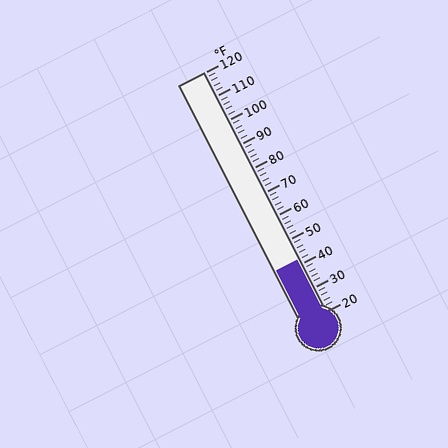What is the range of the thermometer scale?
The thermometer scale ranges from 20°F to 120°F.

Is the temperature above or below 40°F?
The temperature is above 40°F.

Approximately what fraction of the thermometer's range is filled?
The thermometer is filled to approximately 20% of its range.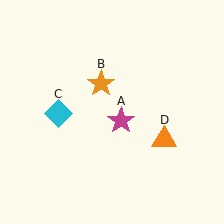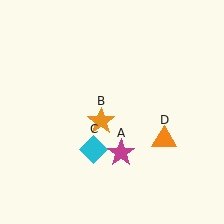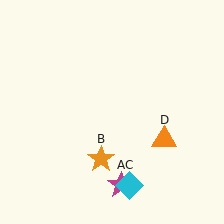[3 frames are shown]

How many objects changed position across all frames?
3 objects changed position: magenta star (object A), orange star (object B), cyan diamond (object C).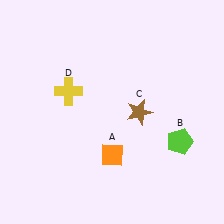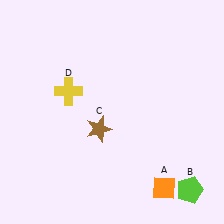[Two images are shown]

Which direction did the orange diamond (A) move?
The orange diamond (A) moved right.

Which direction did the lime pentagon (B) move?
The lime pentagon (B) moved down.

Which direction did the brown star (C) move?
The brown star (C) moved left.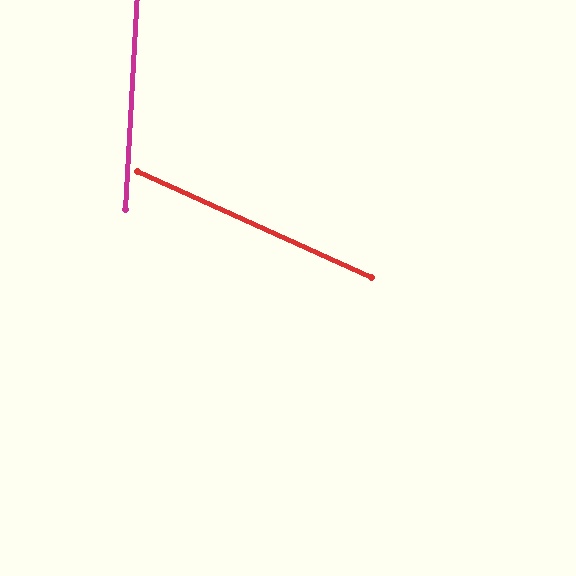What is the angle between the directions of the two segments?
Approximately 68 degrees.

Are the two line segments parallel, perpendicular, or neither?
Neither parallel nor perpendicular — they differ by about 68°.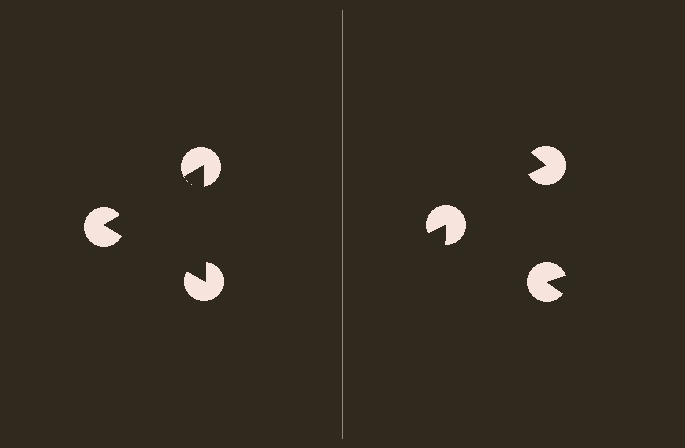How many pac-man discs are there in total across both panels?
6 — 3 on each side.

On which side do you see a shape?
An illusory triangle appears on the left side. On the right side the wedge cuts are rotated, so no coherent shape forms.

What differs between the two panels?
The pac-man discs are positioned identically on both sides; only the wedge orientations differ. On the left they align to a triangle; on the right they are misaligned.